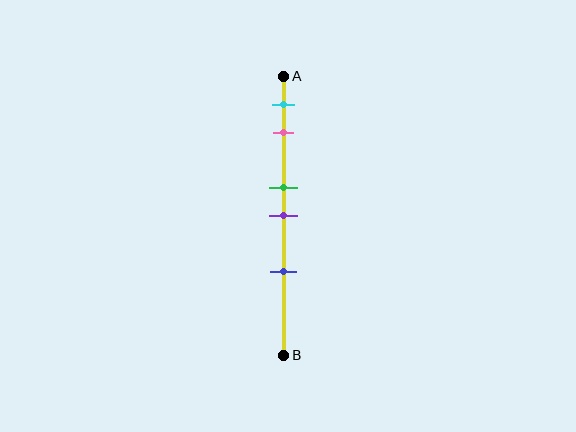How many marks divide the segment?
There are 5 marks dividing the segment.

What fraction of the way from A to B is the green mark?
The green mark is approximately 40% (0.4) of the way from A to B.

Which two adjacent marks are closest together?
The green and purple marks are the closest adjacent pair.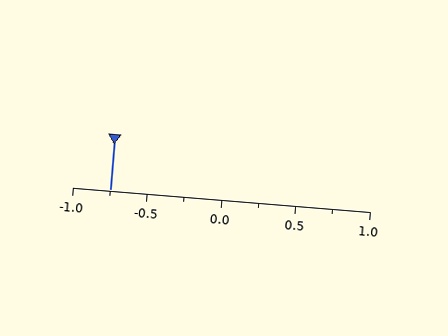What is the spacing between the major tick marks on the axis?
The major ticks are spaced 0.5 apart.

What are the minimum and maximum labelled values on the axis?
The axis runs from -1.0 to 1.0.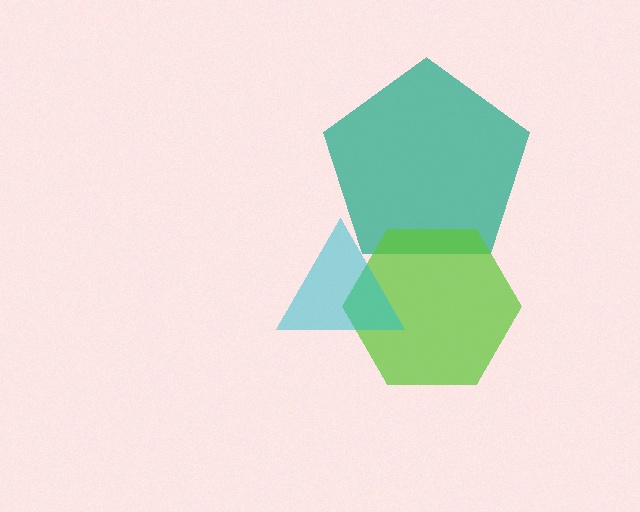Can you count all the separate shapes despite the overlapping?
Yes, there are 3 separate shapes.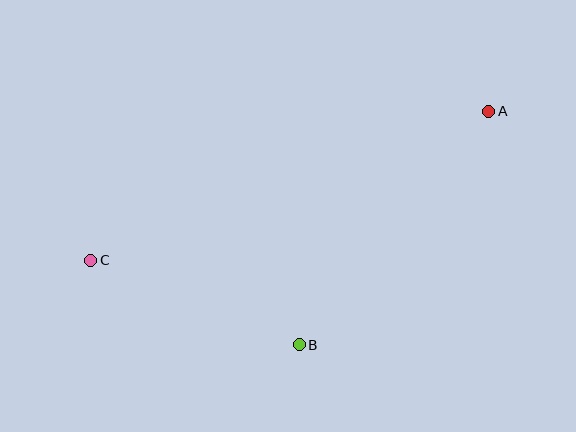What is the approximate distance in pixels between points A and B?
The distance between A and B is approximately 301 pixels.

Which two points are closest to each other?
Points B and C are closest to each other.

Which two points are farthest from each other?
Points A and C are farthest from each other.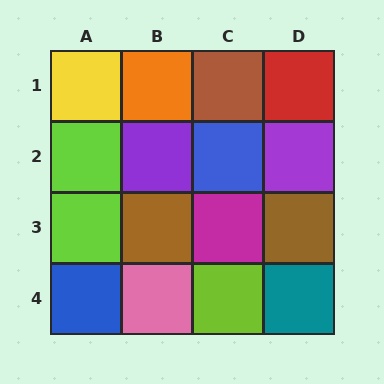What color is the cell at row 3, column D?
Brown.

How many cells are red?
1 cell is red.